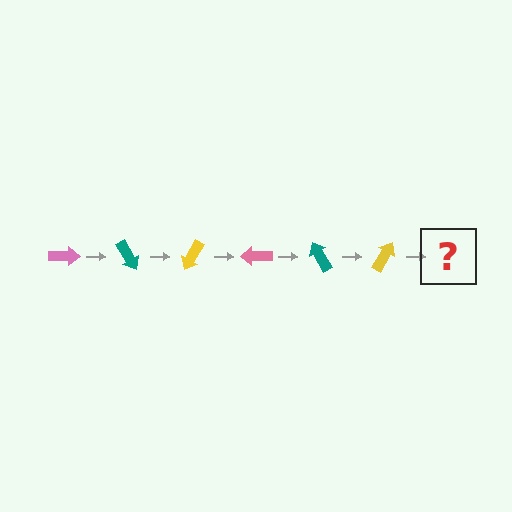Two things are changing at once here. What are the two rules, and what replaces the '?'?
The two rules are that it rotates 60 degrees each step and the color cycles through pink, teal, and yellow. The '?' should be a pink arrow, rotated 360 degrees from the start.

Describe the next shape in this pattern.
It should be a pink arrow, rotated 360 degrees from the start.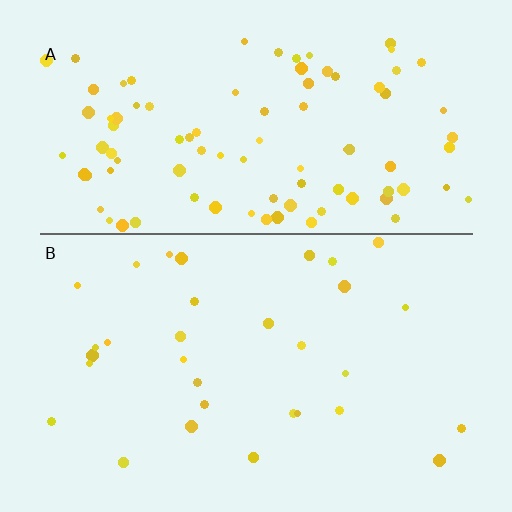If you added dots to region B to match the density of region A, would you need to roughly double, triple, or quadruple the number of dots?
Approximately triple.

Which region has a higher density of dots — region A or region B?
A (the top).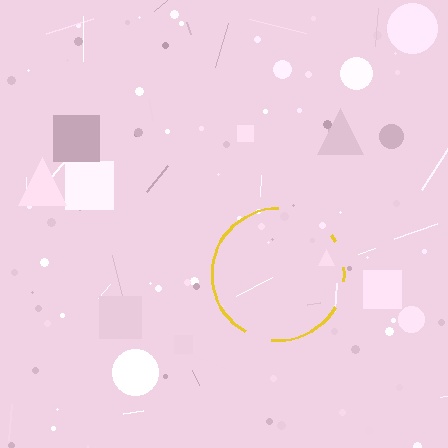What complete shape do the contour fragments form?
The contour fragments form a circle.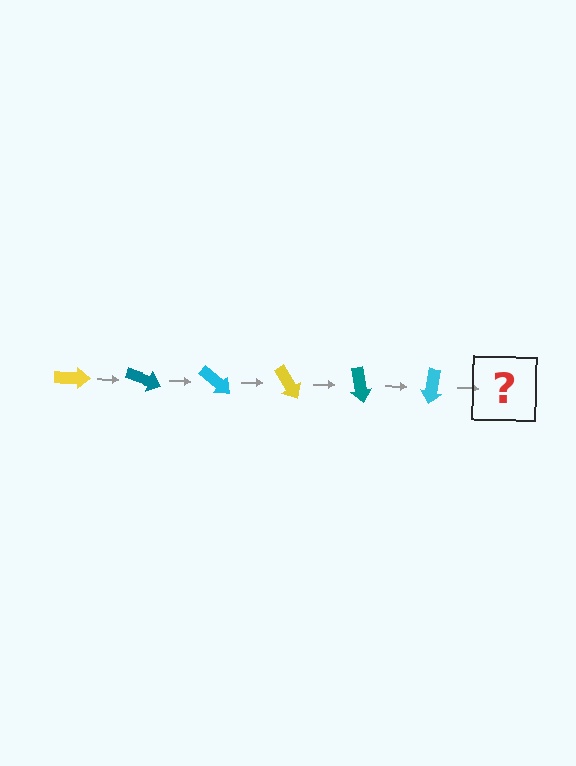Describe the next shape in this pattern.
It should be a yellow arrow, rotated 120 degrees from the start.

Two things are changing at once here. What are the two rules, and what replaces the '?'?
The two rules are that it rotates 20 degrees each step and the color cycles through yellow, teal, and cyan. The '?' should be a yellow arrow, rotated 120 degrees from the start.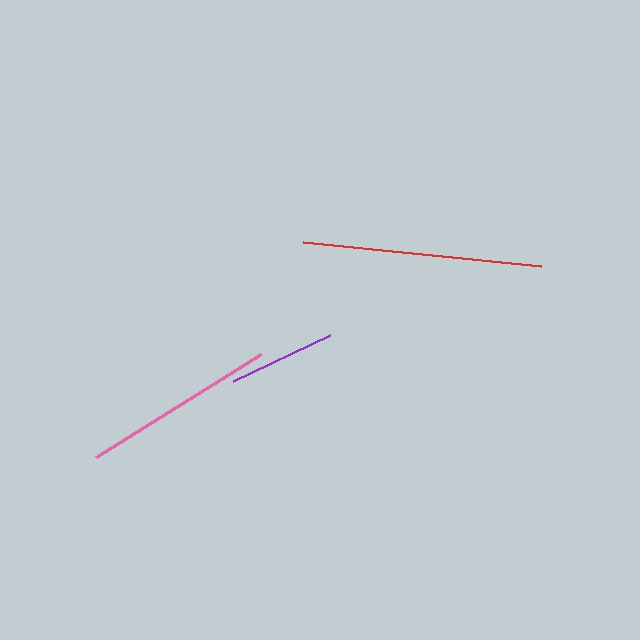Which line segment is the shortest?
The purple line is the shortest at approximately 107 pixels.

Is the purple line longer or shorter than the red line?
The red line is longer than the purple line.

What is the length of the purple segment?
The purple segment is approximately 107 pixels long.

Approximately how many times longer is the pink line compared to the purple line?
The pink line is approximately 1.8 times the length of the purple line.